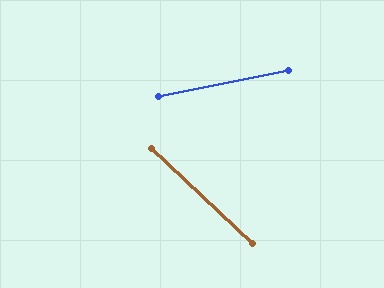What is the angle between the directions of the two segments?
Approximately 55 degrees.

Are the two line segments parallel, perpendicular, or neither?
Neither parallel nor perpendicular — they differ by about 55°.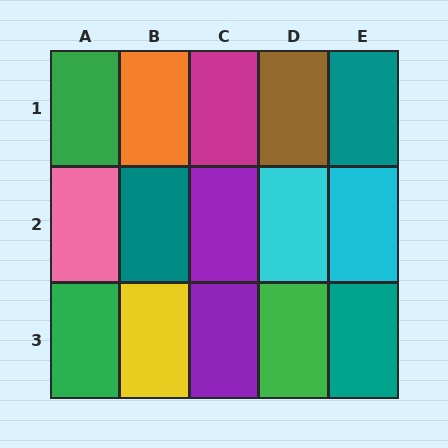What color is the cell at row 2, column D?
Cyan.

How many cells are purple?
2 cells are purple.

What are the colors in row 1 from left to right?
Green, orange, magenta, brown, teal.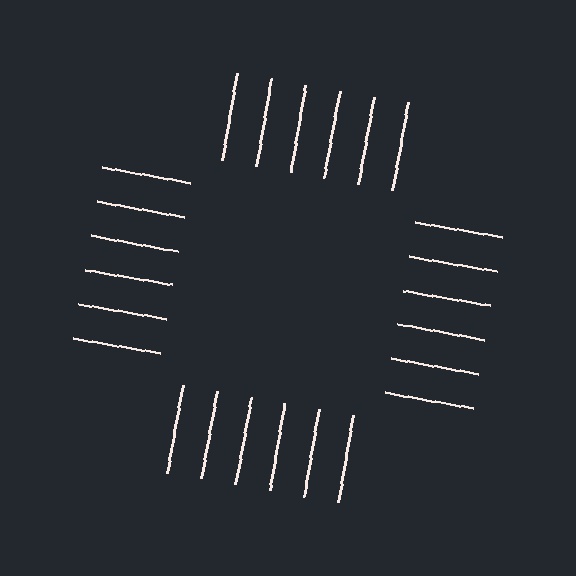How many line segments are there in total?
24 — 6 along each of the 4 edges.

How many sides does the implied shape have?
4 sides — the line-ends trace a square.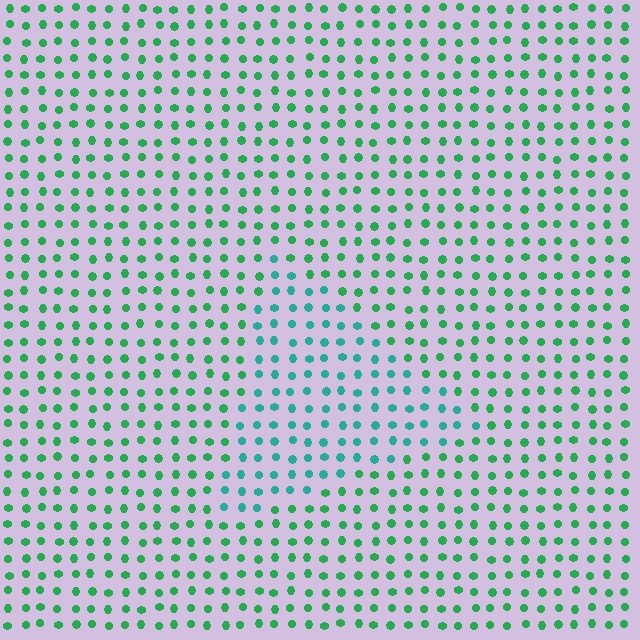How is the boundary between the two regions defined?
The boundary is defined purely by a slight shift in hue (about 34 degrees). Spacing, size, and orientation are identical on both sides.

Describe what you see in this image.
The image is filled with small green elements in a uniform arrangement. A triangle-shaped region is visible where the elements are tinted to a slightly different hue, forming a subtle color boundary.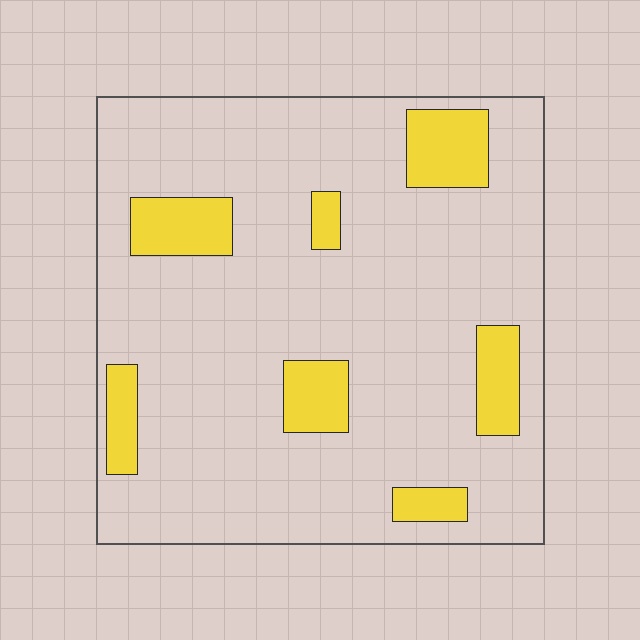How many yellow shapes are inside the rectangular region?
7.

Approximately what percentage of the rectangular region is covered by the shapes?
Approximately 15%.